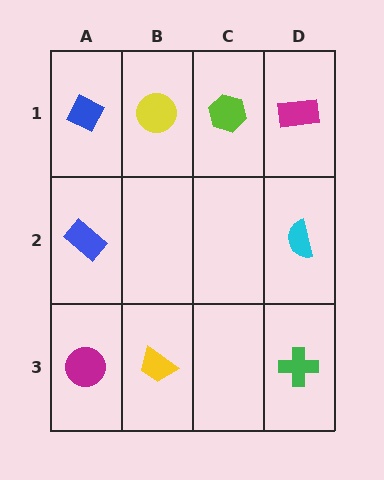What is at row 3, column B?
A yellow trapezoid.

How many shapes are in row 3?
3 shapes.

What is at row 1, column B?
A yellow circle.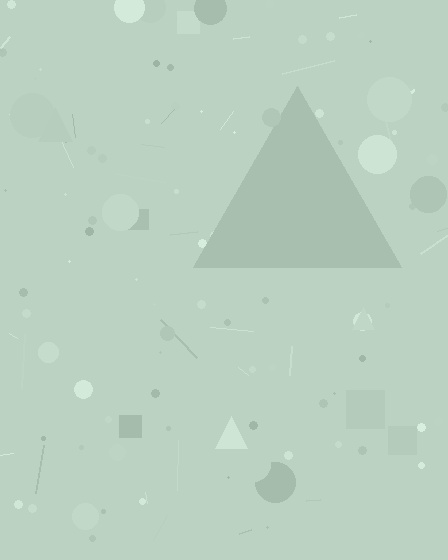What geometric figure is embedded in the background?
A triangle is embedded in the background.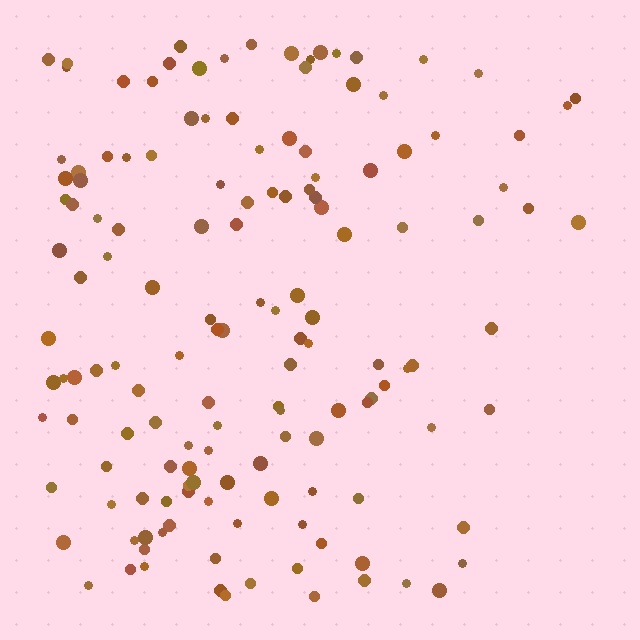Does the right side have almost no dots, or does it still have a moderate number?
Still a moderate number, just noticeably fewer than the left.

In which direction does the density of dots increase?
From right to left, with the left side densest.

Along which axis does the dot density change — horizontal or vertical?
Horizontal.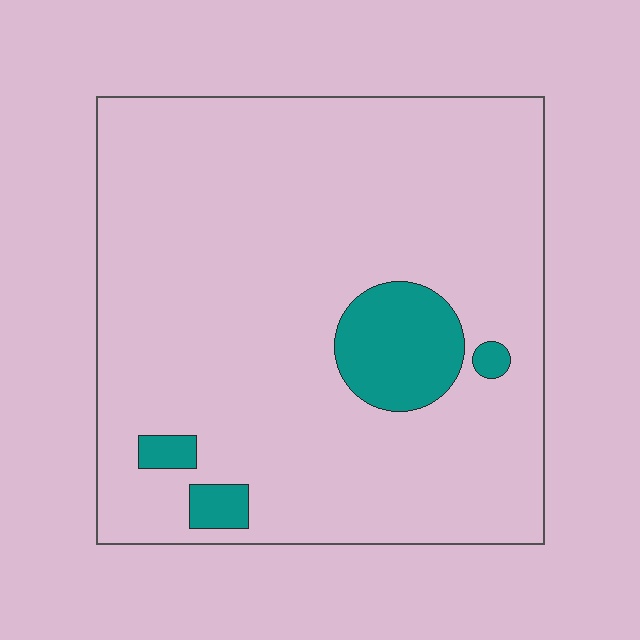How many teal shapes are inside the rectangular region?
4.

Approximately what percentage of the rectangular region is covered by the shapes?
Approximately 10%.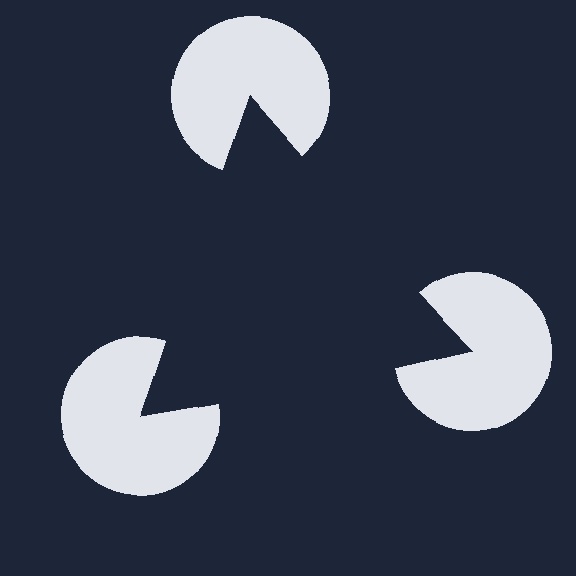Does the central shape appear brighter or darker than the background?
It typically appears slightly darker than the background, even though no actual brightness change is drawn.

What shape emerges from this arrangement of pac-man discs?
An illusory triangle — its edges are inferred from the aligned wedge cuts in the pac-man discs, not physically drawn.